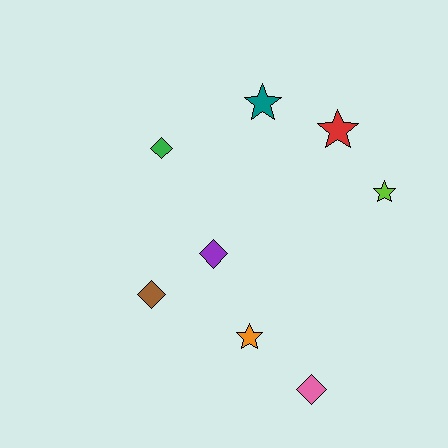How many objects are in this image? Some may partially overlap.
There are 8 objects.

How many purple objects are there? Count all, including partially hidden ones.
There is 1 purple object.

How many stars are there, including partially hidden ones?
There are 4 stars.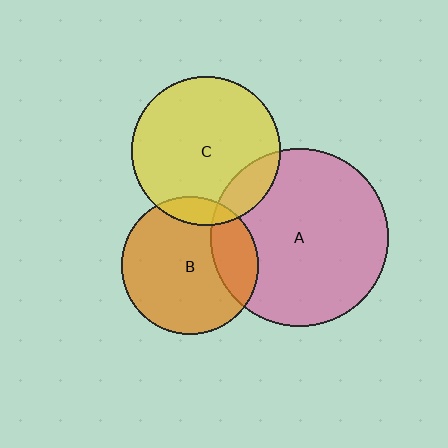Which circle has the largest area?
Circle A (pink).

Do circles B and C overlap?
Yes.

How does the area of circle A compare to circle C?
Approximately 1.4 times.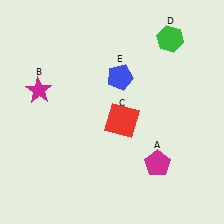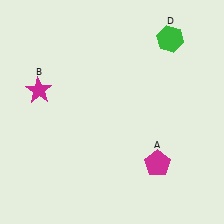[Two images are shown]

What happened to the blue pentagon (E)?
The blue pentagon (E) was removed in Image 2. It was in the top-right area of Image 1.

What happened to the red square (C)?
The red square (C) was removed in Image 2. It was in the bottom-right area of Image 1.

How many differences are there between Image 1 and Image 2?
There are 2 differences between the two images.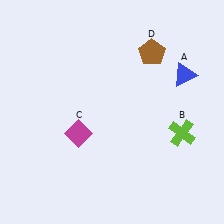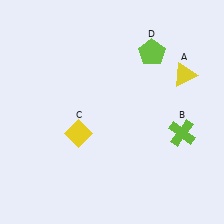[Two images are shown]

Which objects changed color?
A changed from blue to yellow. C changed from magenta to yellow. D changed from brown to lime.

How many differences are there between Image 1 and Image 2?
There are 3 differences between the two images.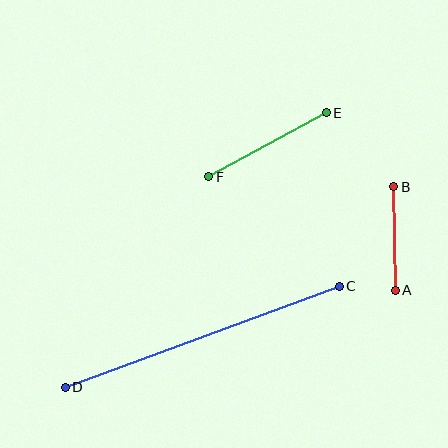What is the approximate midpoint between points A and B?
The midpoint is at approximately (395, 239) pixels.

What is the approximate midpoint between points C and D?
The midpoint is at approximately (202, 337) pixels.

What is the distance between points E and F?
The distance is approximately 134 pixels.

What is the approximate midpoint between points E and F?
The midpoint is at approximately (267, 145) pixels.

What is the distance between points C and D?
The distance is approximately 292 pixels.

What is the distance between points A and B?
The distance is approximately 104 pixels.